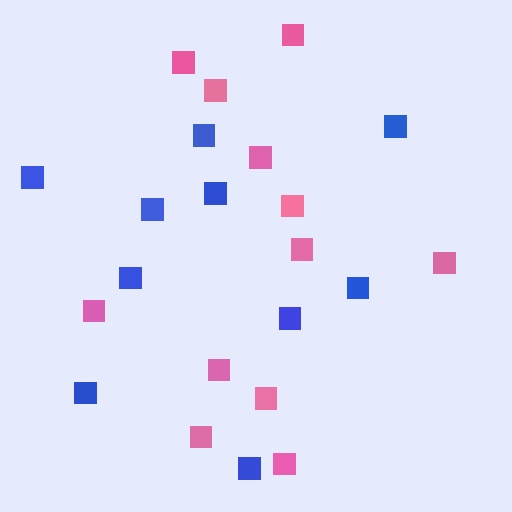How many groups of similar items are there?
There are 2 groups: one group of pink squares (12) and one group of blue squares (10).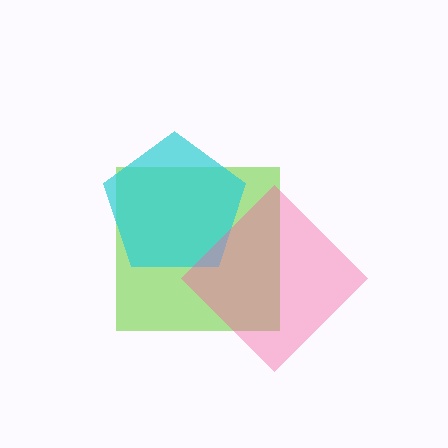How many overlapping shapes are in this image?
There are 3 overlapping shapes in the image.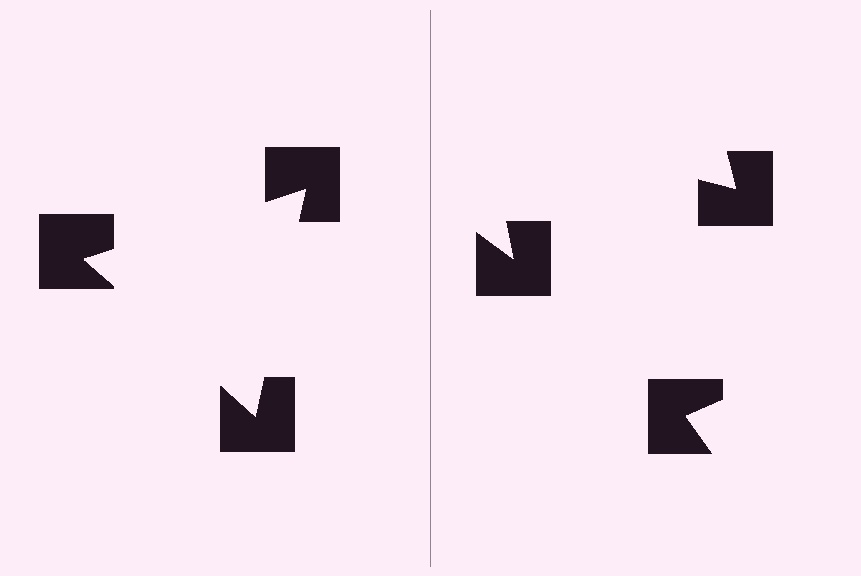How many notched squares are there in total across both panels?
6 — 3 on each side.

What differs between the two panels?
The notched squares are positioned identically on both sides; only the wedge orientations differ. On the left they align to a triangle; on the right they are misaligned.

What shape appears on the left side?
An illusory triangle.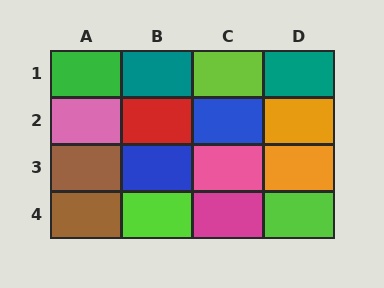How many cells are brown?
2 cells are brown.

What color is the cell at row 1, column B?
Teal.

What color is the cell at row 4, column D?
Lime.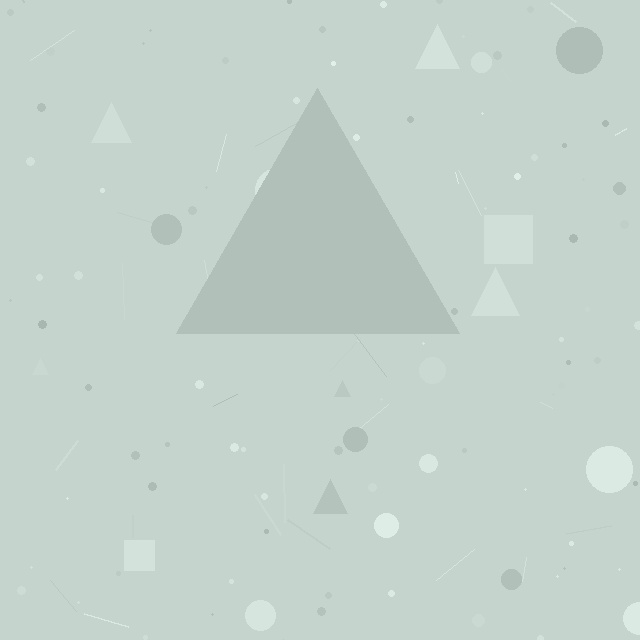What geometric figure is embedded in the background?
A triangle is embedded in the background.